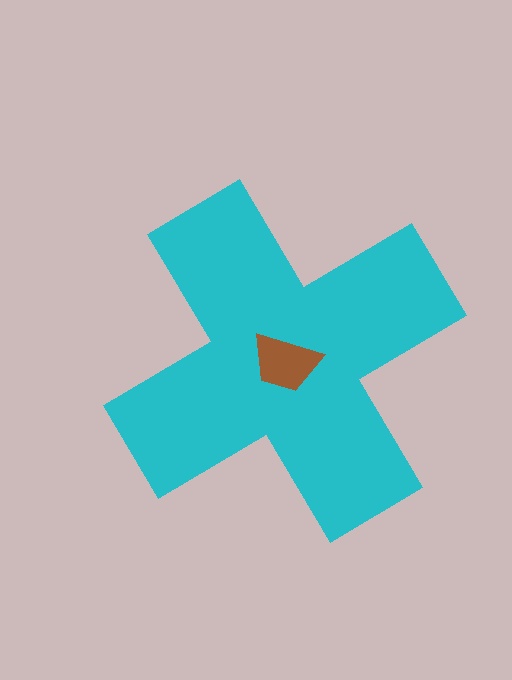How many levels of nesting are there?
2.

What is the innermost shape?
The brown trapezoid.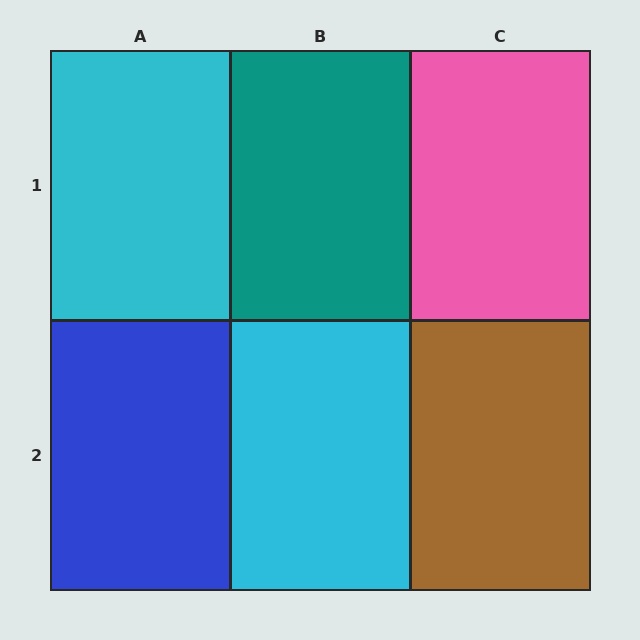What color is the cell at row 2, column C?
Brown.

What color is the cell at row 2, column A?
Blue.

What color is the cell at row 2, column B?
Cyan.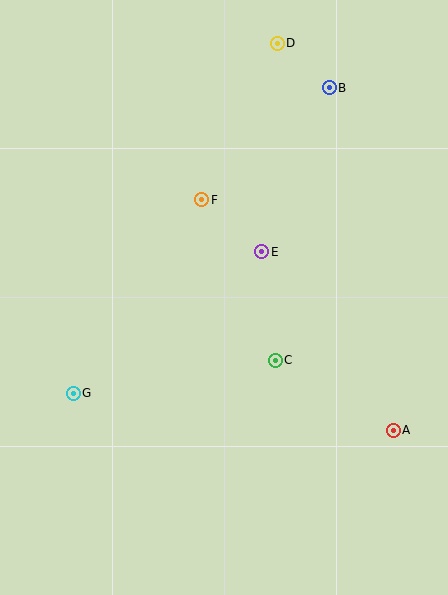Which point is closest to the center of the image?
Point E at (262, 252) is closest to the center.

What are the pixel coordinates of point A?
Point A is at (393, 430).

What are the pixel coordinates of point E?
Point E is at (262, 252).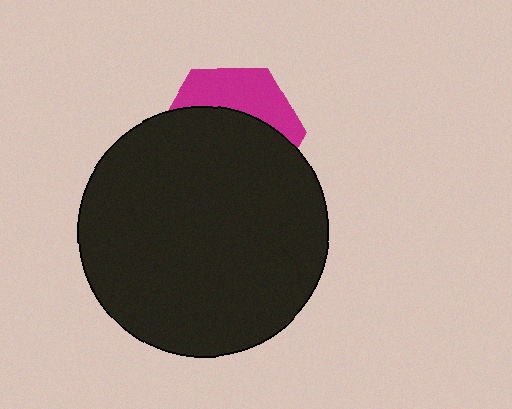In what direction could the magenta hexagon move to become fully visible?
The magenta hexagon could move up. That would shift it out from behind the black circle entirely.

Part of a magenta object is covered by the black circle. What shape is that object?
It is a hexagon.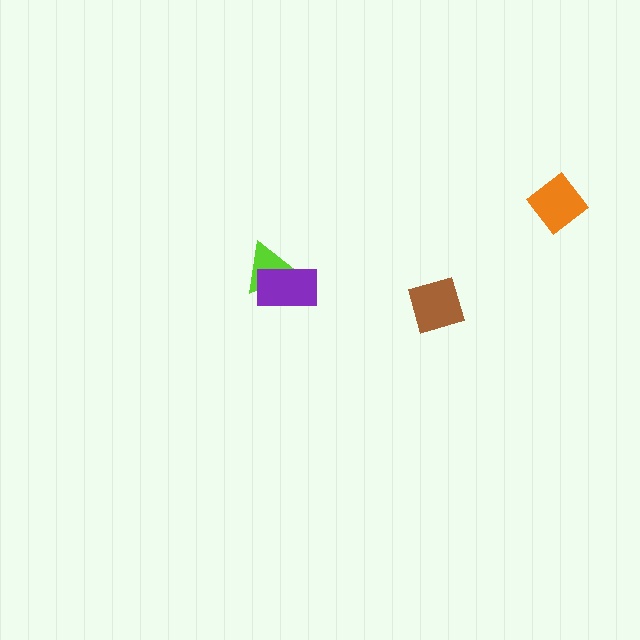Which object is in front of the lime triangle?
The purple rectangle is in front of the lime triangle.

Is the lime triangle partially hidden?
Yes, it is partially covered by another shape.